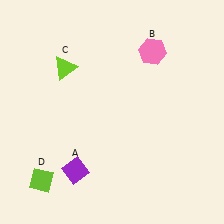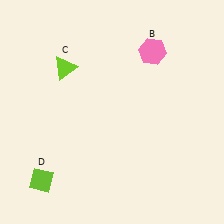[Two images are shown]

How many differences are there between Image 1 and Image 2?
There is 1 difference between the two images.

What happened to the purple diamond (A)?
The purple diamond (A) was removed in Image 2. It was in the bottom-left area of Image 1.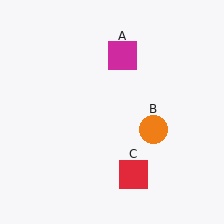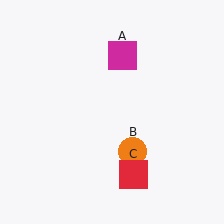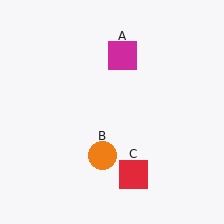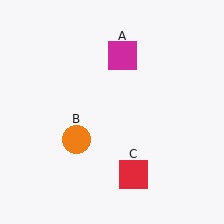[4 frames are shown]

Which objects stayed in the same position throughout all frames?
Magenta square (object A) and red square (object C) remained stationary.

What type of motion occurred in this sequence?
The orange circle (object B) rotated clockwise around the center of the scene.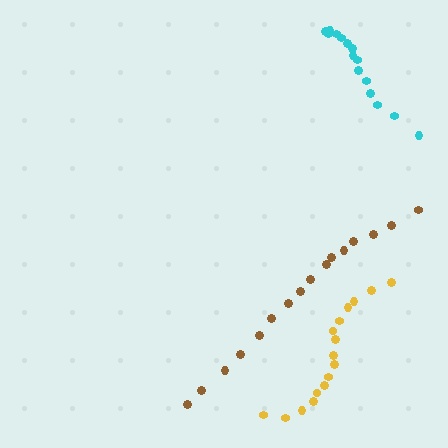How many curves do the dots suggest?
There are 3 distinct paths.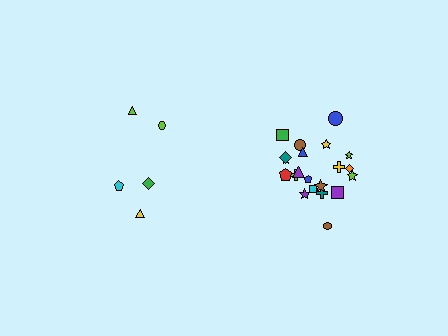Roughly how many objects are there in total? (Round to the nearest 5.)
Roughly 25 objects in total.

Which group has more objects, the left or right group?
The right group.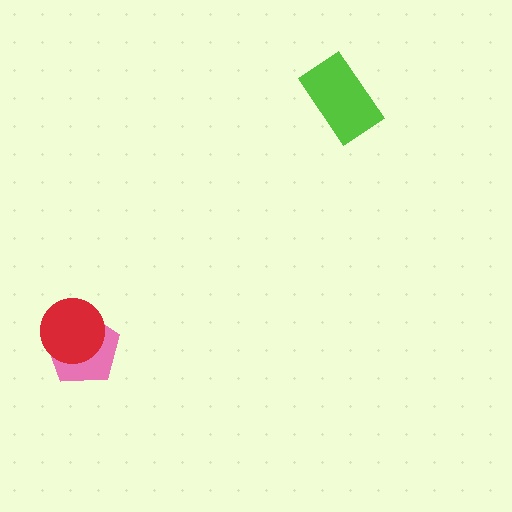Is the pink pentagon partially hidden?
Yes, it is partially covered by another shape.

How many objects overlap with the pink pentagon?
1 object overlaps with the pink pentagon.